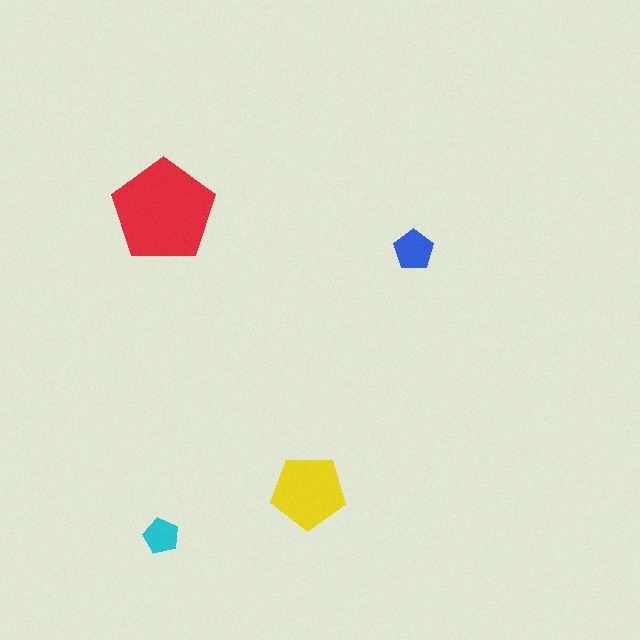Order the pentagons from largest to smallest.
the red one, the yellow one, the blue one, the cyan one.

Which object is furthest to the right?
The blue pentagon is rightmost.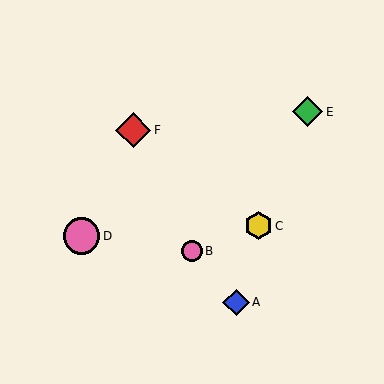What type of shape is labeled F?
Shape F is a red diamond.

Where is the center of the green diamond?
The center of the green diamond is at (308, 112).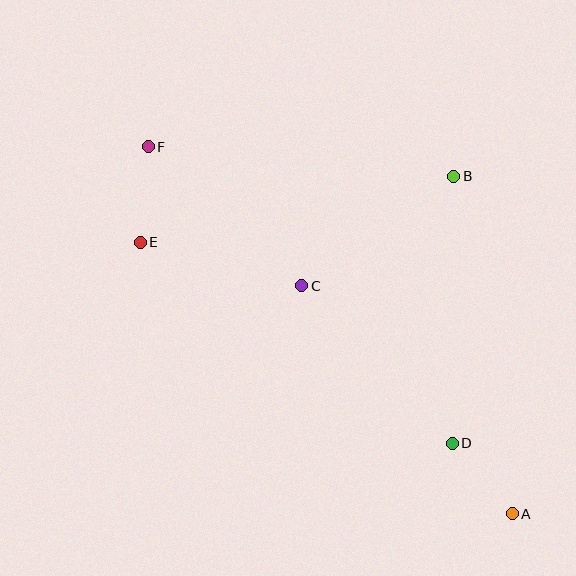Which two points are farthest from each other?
Points A and F are farthest from each other.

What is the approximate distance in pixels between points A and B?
The distance between A and B is approximately 342 pixels.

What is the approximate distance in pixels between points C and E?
The distance between C and E is approximately 168 pixels.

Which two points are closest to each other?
Points A and D are closest to each other.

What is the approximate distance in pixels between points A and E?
The distance between A and E is approximately 461 pixels.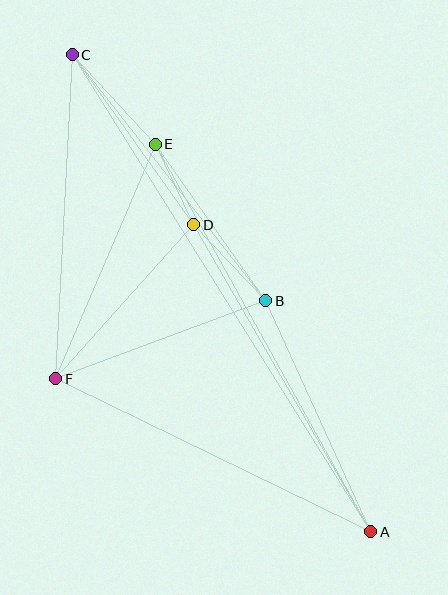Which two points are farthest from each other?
Points A and C are farthest from each other.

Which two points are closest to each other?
Points D and E are closest to each other.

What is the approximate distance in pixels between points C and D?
The distance between C and D is approximately 209 pixels.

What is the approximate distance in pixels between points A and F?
The distance between A and F is approximately 350 pixels.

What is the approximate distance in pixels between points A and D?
The distance between A and D is approximately 355 pixels.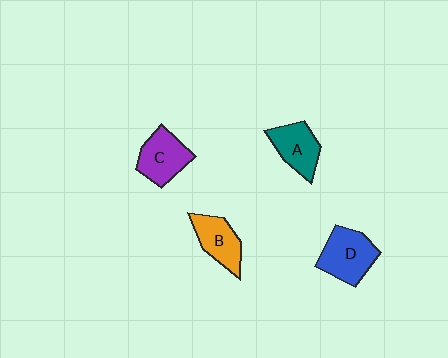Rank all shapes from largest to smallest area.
From largest to smallest: D (blue), C (purple), A (teal), B (orange).